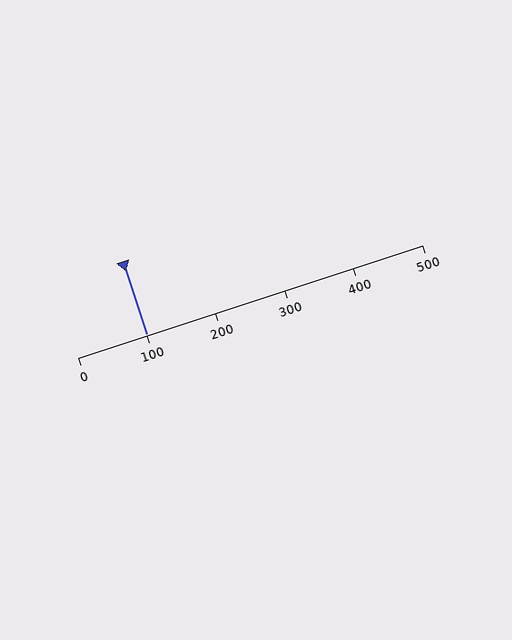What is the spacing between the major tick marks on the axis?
The major ticks are spaced 100 apart.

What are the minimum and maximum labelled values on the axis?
The axis runs from 0 to 500.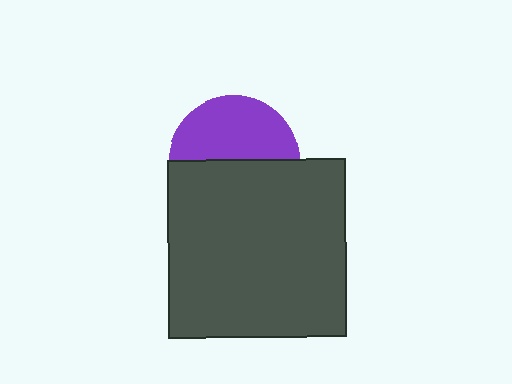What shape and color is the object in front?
The object in front is a dark gray square.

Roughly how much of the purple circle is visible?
About half of it is visible (roughly 49%).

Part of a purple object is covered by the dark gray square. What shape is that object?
It is a circle.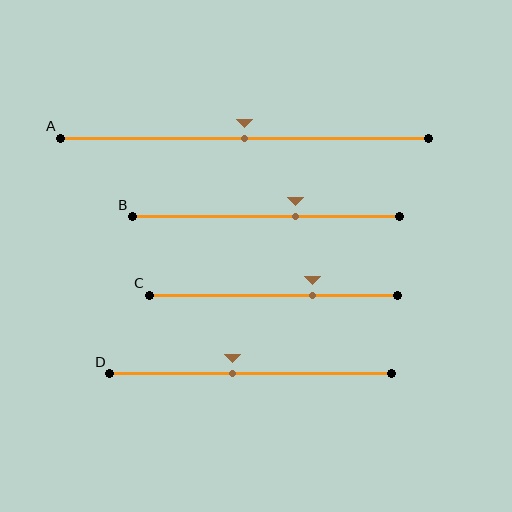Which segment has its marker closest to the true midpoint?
Segment A has its marker closest to the true midpoint.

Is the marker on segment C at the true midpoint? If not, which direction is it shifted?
No, the marker on segment C is shifted to the right by about 16% of the segment length.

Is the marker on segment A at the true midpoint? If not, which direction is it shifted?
Yes, the marker on segment A is at the true midpoint.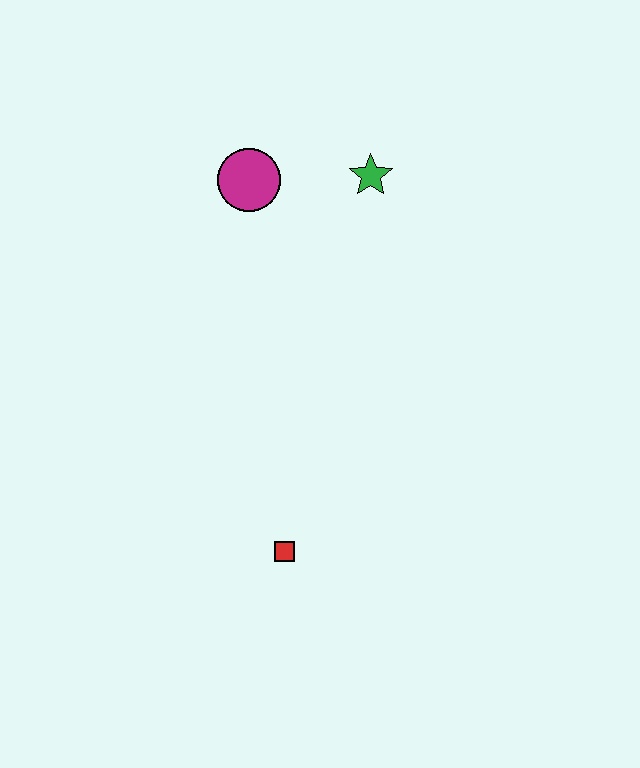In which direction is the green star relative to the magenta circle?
The green star is to the right of the magenta circle.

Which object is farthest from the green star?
The red square is farthest from the green star.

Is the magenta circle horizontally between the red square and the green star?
No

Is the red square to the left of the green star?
Yes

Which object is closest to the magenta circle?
The green star is closest to the magenta circle.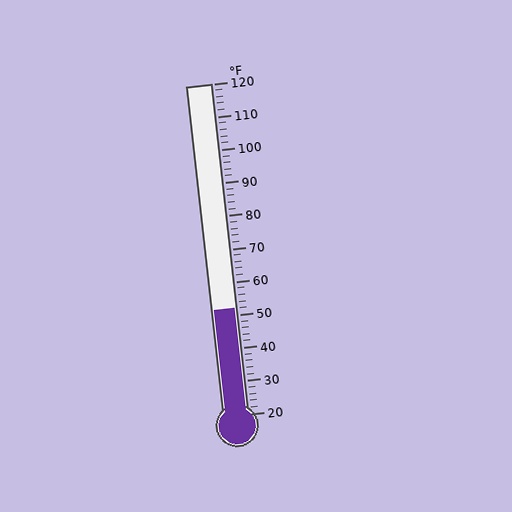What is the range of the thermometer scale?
The thermometer scale ranges from 20°F to 120°F.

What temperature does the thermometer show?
The thermometer shows approximately 52°F.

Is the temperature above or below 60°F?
The temperature is below 60°F.